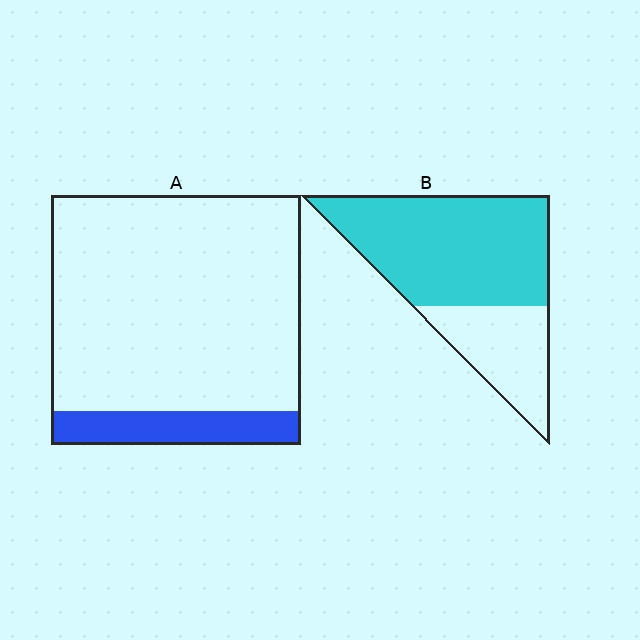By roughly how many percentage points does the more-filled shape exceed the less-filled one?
By roughly 55 percentage points (B over A).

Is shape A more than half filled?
No.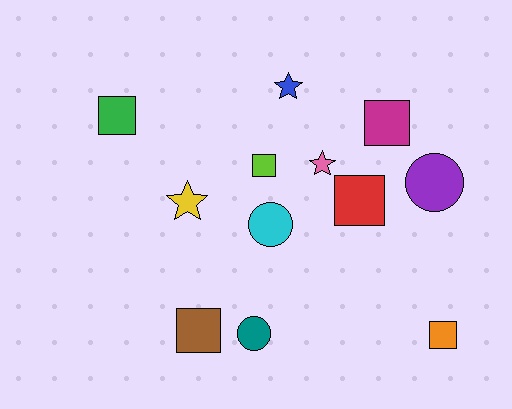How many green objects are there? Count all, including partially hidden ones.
There is 1 green object.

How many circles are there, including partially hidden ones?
There are 3 circles.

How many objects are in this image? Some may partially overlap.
There are 12 objects.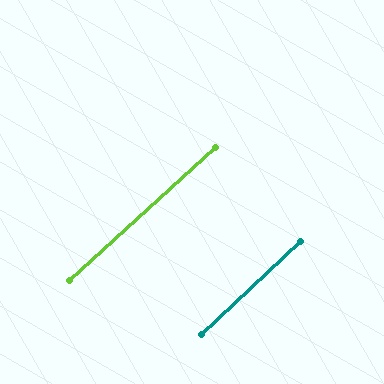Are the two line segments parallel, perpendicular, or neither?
Parallel — their directions differ by only 1.0°.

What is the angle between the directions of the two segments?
Approximately 1 degree.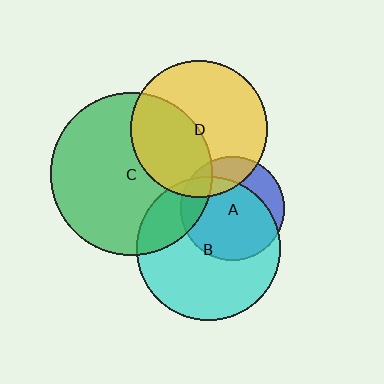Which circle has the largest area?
Circle C (green).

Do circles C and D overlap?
Yes.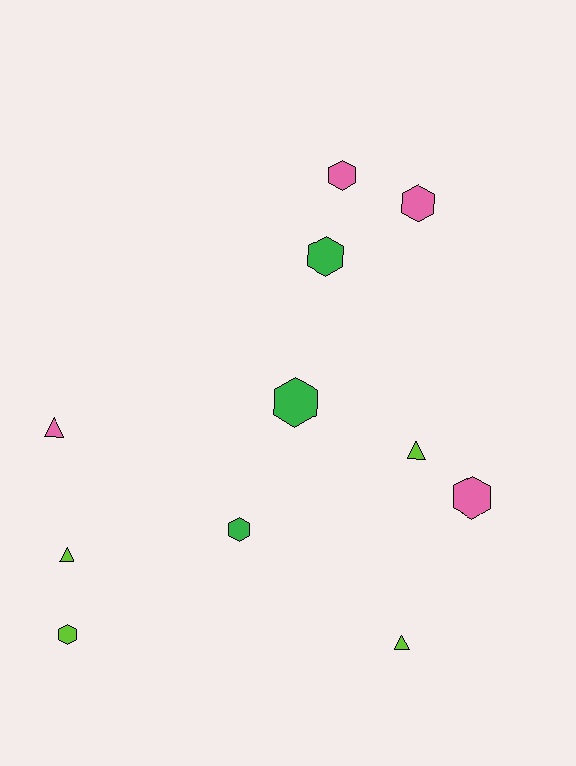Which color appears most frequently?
Pink, with 4 objects.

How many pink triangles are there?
There is 1 pink triangle.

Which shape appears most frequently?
Hexagon, with 7 objects.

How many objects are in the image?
There are 11 objects.